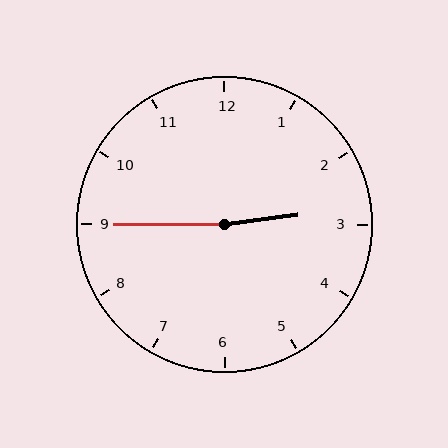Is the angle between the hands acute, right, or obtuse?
It is obtuse.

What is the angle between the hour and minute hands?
Approximately 172 degrees.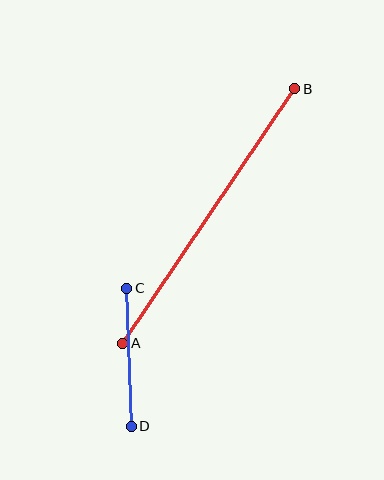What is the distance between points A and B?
The distance is approximately 307 pixels.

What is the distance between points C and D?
The distance is approximately 138 pixels.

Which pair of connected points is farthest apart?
Points A and B are farthest apart.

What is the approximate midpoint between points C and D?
The midpoint is at approximately (129, 357) pixels.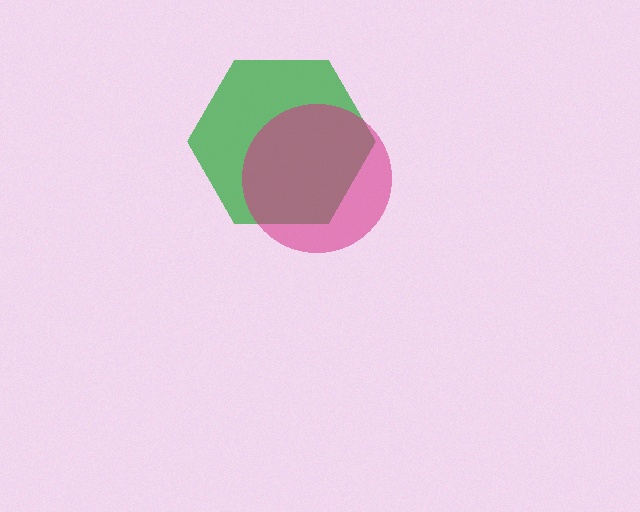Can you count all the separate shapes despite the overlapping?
Yes, there are 2 separate shapes.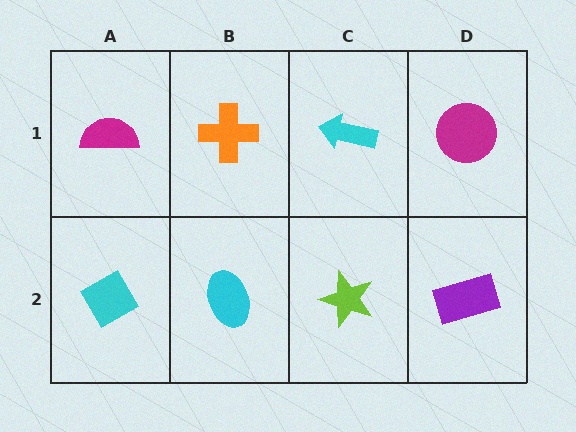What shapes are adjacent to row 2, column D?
A magenta circle (row 1, column D), a lime star (row 2, column C).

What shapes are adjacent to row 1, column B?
A cyan ellipse (row 2, column B), a magenta semicircle (row 1, column A), a cyan arrow (row 1, column C).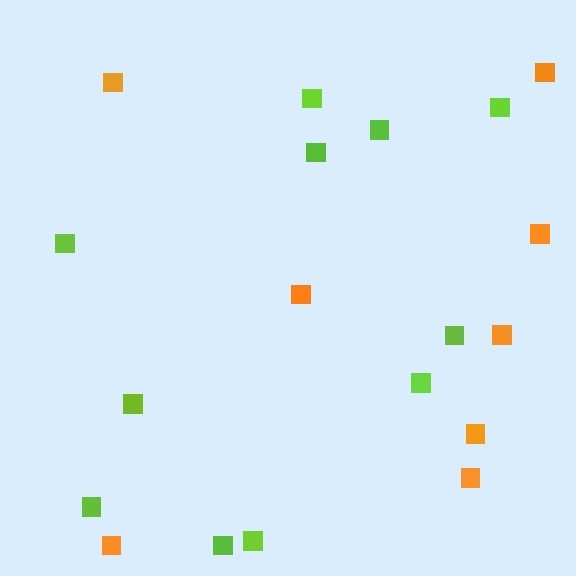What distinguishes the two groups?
There are 2 groups: one group of orange squares (8) and one group of lime squares (11).